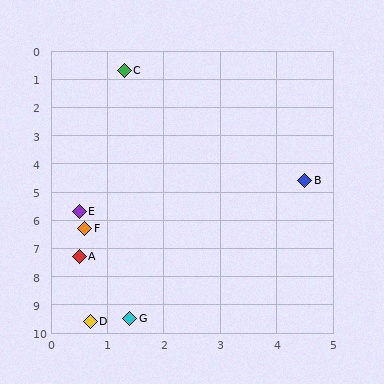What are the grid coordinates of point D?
Point D is at approximately (0.7, 9.6).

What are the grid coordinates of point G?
Point G is at approximately (1.4, 9.5).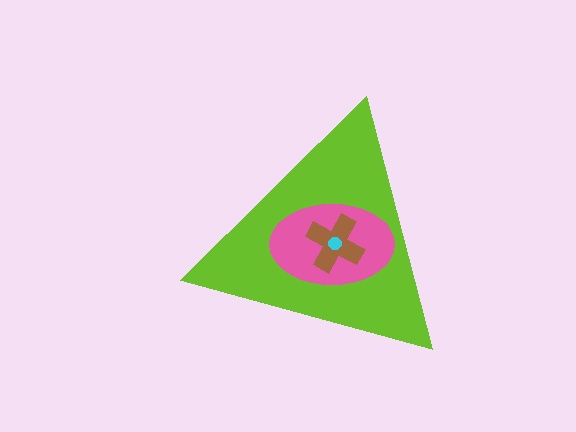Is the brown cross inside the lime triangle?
Yes.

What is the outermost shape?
The lime triangle.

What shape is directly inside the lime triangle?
The pink ellipse.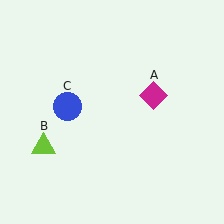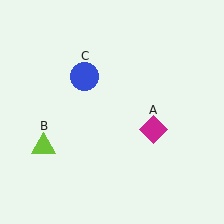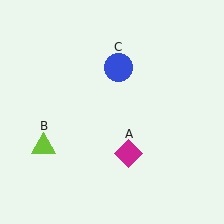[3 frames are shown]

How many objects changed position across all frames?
2 objects changed position: magenta diamond (object A), blue circle (object C).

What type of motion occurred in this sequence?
The magenta diamond (object A), blue circle (object C) rotated clockwise around the center of the scene.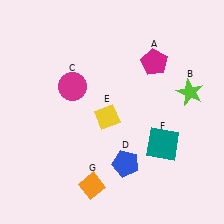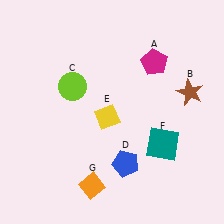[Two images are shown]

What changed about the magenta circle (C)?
In Image 1, C is magenta. In Image 2, it changed to lime.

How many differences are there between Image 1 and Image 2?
There are 2 differences between the two images.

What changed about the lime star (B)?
In Image 1, B is lime. In Image 2, it changed to brown.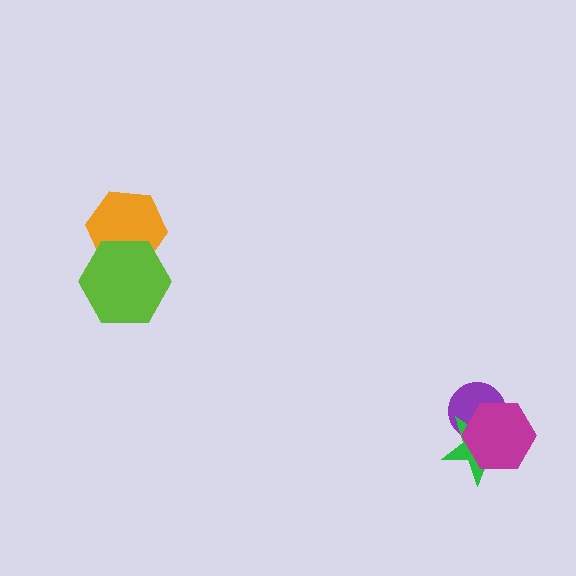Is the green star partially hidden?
Yes, it is partially covered by another shape.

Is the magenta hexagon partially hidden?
No, no other shape covers it.